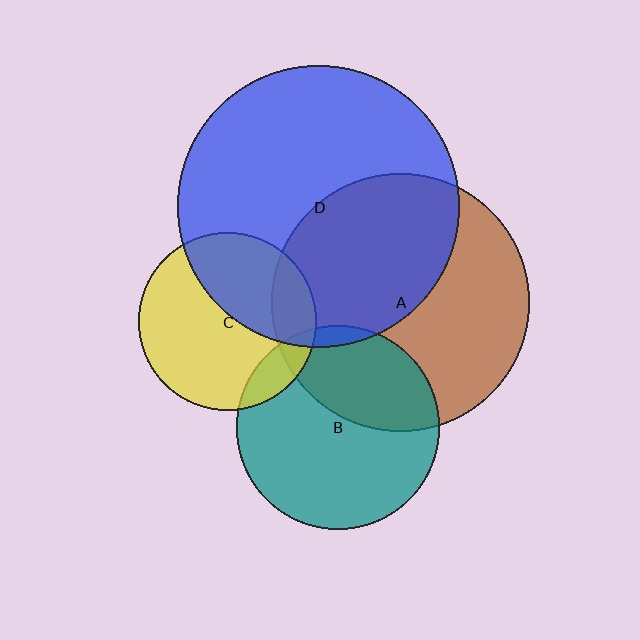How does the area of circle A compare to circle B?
Approximately 1.6 times.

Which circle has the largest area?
Circle D (blue).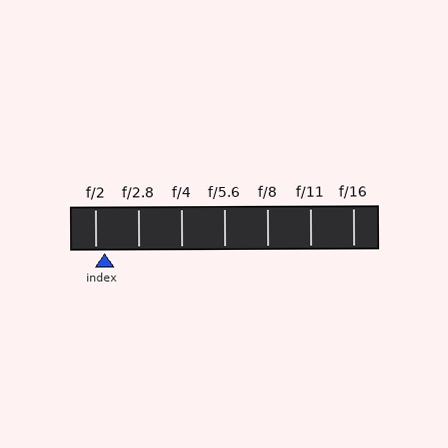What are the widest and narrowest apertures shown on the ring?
The widest aperture shown is f/2 and the narrowest is f/16.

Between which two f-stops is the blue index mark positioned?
The index mark is between f/2 and f/2.8.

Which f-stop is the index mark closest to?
The index mark is closest to f/2.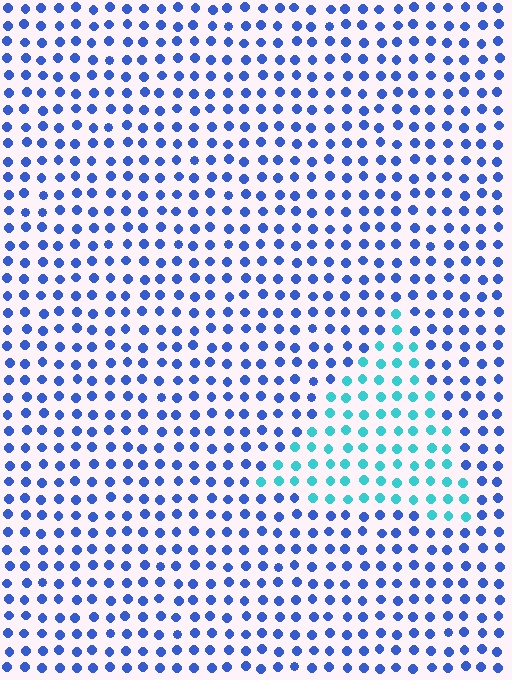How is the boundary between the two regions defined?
The boundary is defined purely by a slight shift in hue (about 45 degrees). Spacing, size, and orientation are identical on both sides.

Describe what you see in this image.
The image is filled with small blue elements in a uniform arrangement. A triangle-shaped region is visible where the elements are tinted to a slightly different hue, forming a subtle color boundary.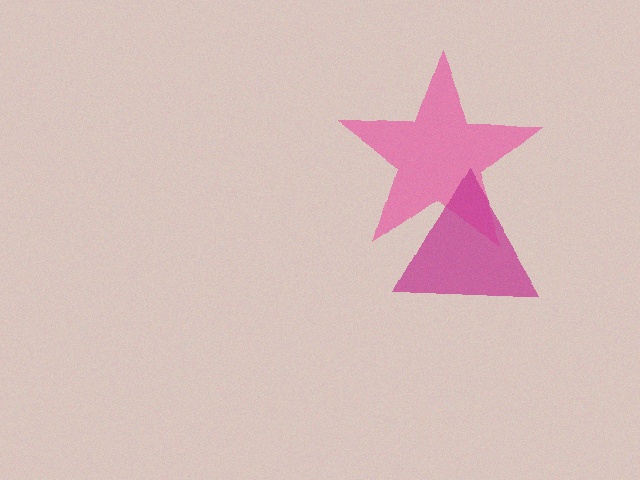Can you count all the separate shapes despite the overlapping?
Yes, there are 2 separate shapes.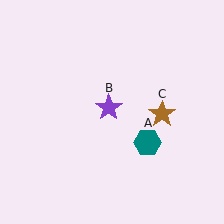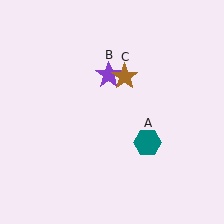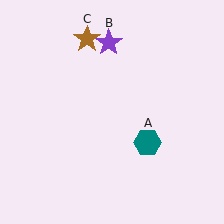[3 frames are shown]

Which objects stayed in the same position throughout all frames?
Teal hexagon (object A) remained stationary.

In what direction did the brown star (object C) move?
The brown star (object C) moved up and to the left.